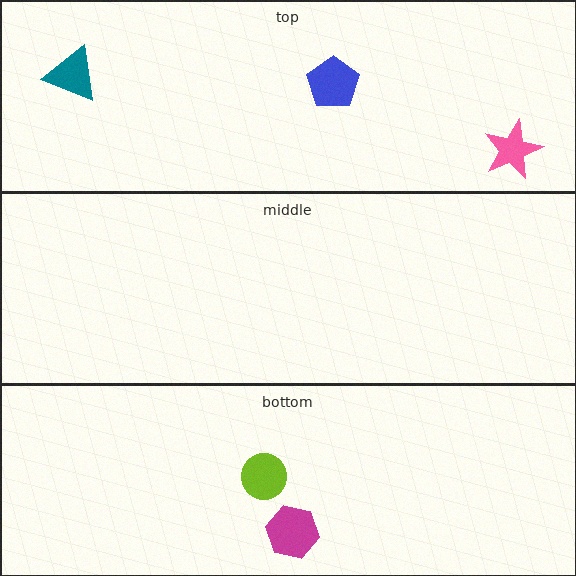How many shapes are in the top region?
3.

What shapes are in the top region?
The teal triangle, the pink star, the blue pentagon.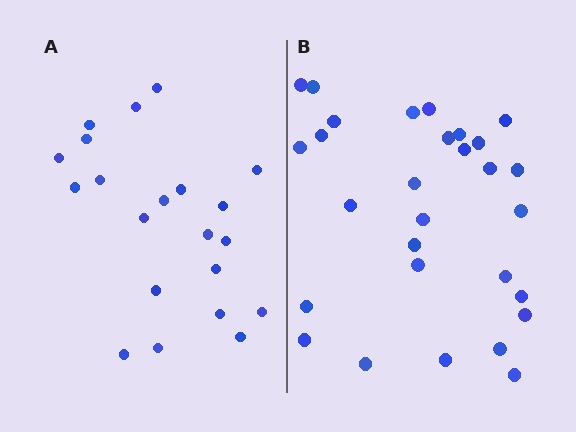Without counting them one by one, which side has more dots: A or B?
Region B (the right region) has more dots.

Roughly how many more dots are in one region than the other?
Region B has roughly 8 or so more dots than region A.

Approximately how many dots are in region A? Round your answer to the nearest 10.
About 20 dots. (The exact count is 21, which rounds to 20.)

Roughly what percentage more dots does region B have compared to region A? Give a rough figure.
About 40% more.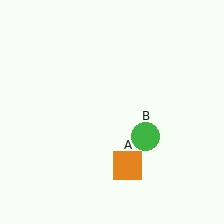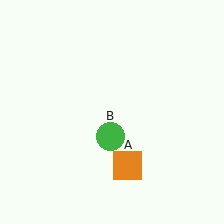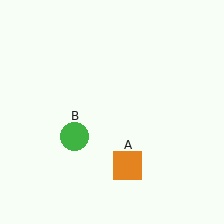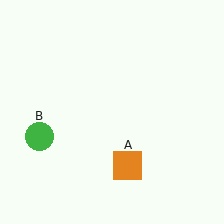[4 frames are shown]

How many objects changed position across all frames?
1 object changed position: green circle (object B).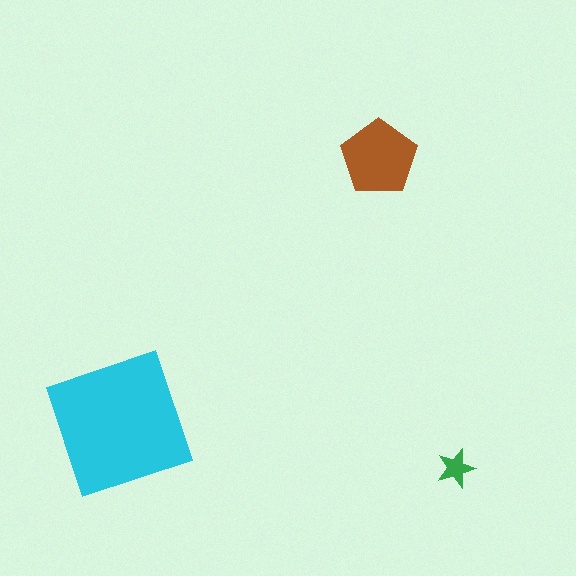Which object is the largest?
The cyan square.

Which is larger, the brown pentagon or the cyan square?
The cyan square.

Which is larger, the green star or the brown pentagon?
The brown pentagon.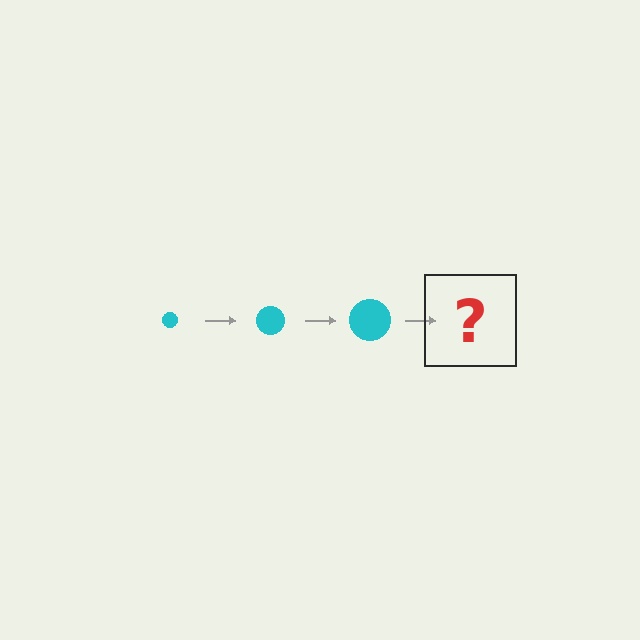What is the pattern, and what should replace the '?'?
The pattern is that the circle gets progressively larger each step. The '?' should be a cyan circle, larger than the previous one.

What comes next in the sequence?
The next element should be a cyan circle, larger than the previous one.